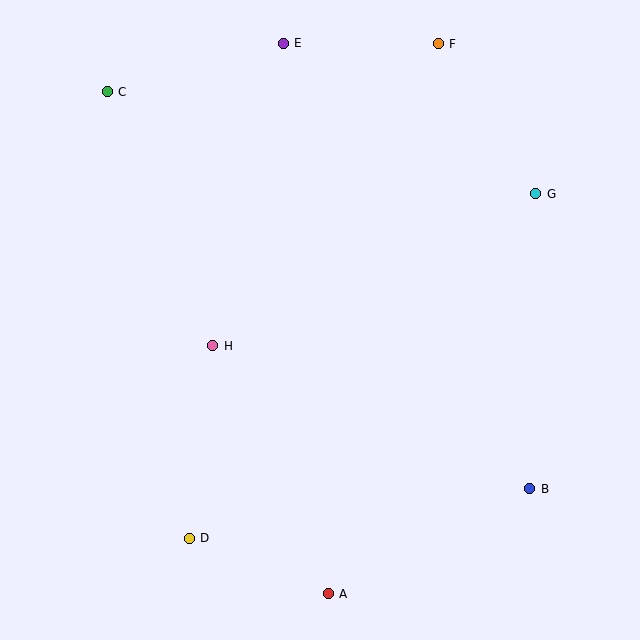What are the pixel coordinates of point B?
Point B is at (530, 489).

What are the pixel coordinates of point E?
Point E is at (283, 43).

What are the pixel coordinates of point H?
Point H is at (213, 346).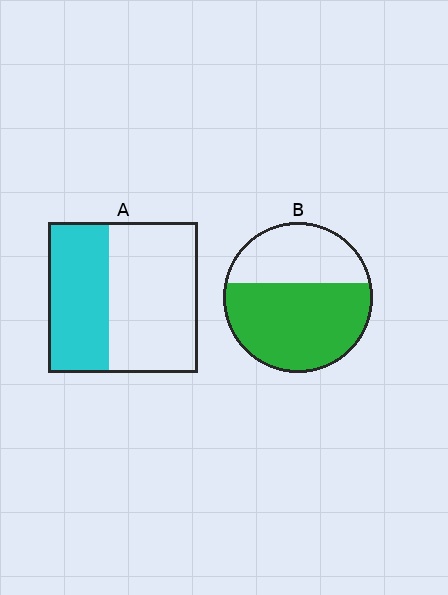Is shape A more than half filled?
No.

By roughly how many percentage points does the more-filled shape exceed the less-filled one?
By roughly 20 percentage points (B over A).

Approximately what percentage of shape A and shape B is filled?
A is approximately 40% and B is approximately 60%.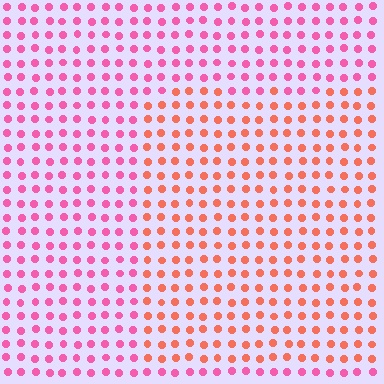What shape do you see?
I see a rectangle.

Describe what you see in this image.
The image is filled with small pink elements in a uniform arrangement. A rectangle-shaped region is visible where the elements are tinted to a slightly different hue, forming a subtle color boundary.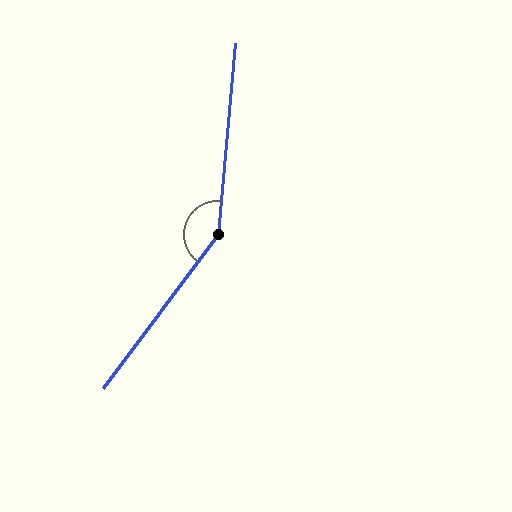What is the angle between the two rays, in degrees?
Approximately 149 degrees.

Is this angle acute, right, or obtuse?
It is obtuse.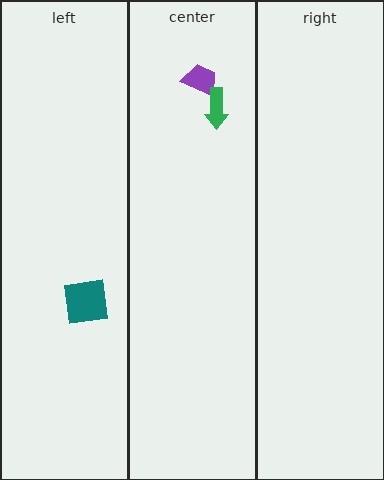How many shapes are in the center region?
2.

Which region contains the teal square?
The left region.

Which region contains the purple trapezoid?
The center region.